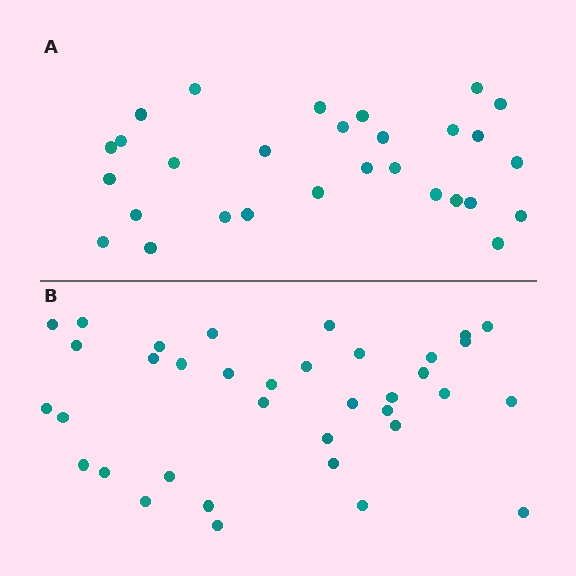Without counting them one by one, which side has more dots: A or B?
Region B (the bottom region) has more dots.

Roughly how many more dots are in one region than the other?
Region B has roughly 8 or so more dots than region A.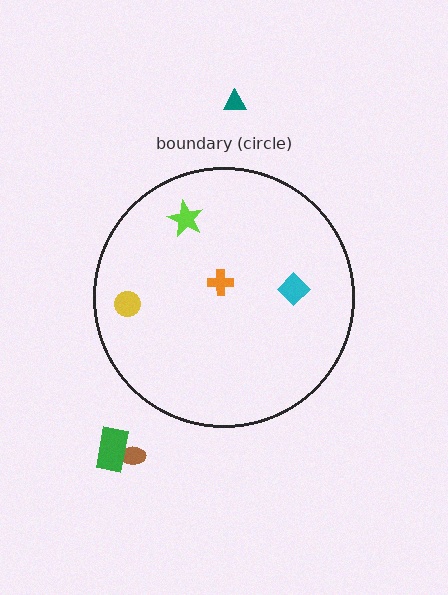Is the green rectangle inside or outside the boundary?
Outside.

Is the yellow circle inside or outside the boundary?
Inside.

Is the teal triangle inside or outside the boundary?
Outside.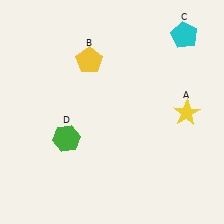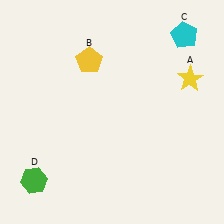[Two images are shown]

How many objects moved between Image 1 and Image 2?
2 objects moved between the two images.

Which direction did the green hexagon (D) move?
The green hexagon (D) moved down.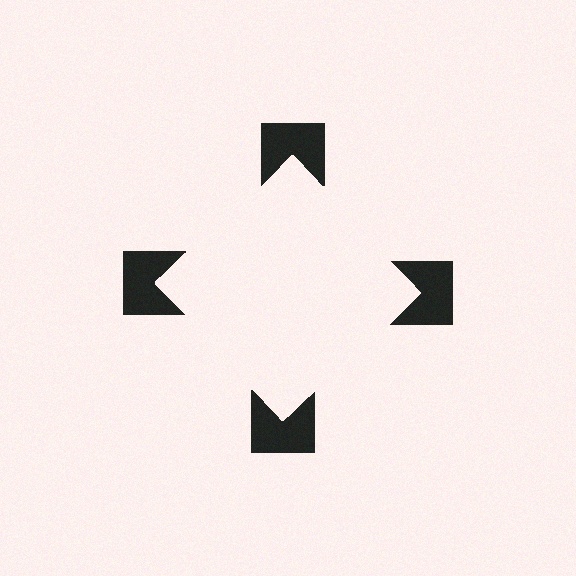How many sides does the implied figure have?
4 sides.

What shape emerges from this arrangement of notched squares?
An illusory square — its edges are inferred from the aligned wedge cuts in the notched squares, not physically drawn.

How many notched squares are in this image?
There are 4 — one at each vertex of the illusory square.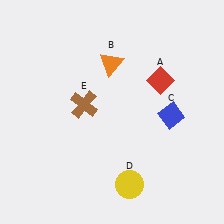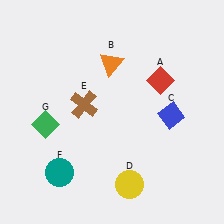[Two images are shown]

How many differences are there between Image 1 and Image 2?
There are 2 differences between the two images.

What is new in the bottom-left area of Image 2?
A teal circle (F) was added in the bottom-left area of Image 2.